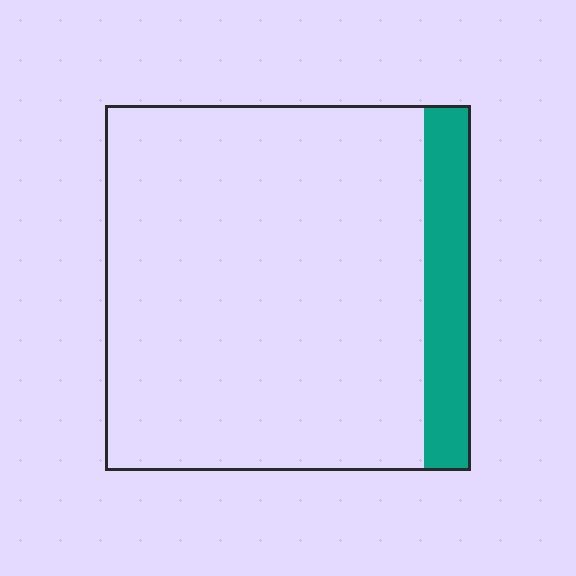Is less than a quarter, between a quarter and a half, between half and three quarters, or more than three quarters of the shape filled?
Less than a quarter.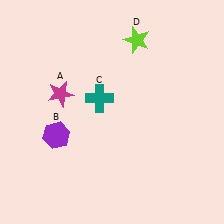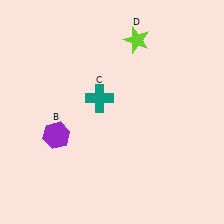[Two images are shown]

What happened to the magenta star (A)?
The magenta star (A) was removed in Image 2. It was in the top-left area of Image 1.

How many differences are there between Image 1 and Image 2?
There is 1 difference between the two images.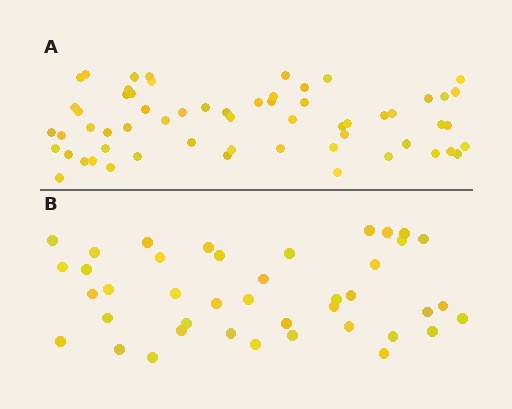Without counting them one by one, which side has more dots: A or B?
Region A (the top region) has more dots.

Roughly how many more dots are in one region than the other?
Region A has approximately 20 more dots than region B.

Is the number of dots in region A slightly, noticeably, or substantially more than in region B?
Region A has substantially more. The ratio is roughly 1.5 to 1.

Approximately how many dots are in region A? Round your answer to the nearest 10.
About 60 dots.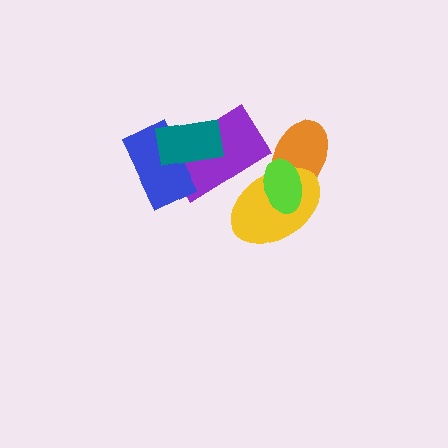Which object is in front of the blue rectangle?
The teal rectangle is in front of the blue rectangle.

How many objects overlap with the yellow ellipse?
3 objects overlap with the yellow ellipse.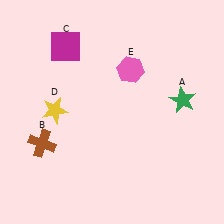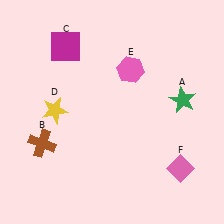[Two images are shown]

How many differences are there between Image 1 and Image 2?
There is 1 difference between the two images.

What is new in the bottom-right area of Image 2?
A pink diamond (F) was added in the bottom-right area of Image 2.